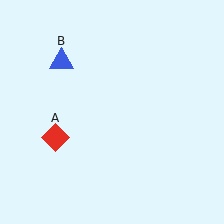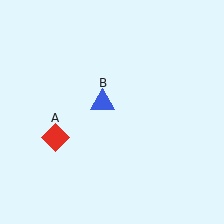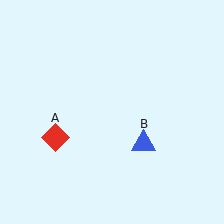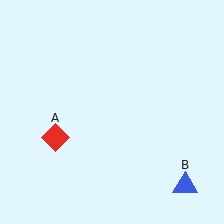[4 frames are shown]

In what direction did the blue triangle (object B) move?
The blue triangle (object B) moved down and to the right.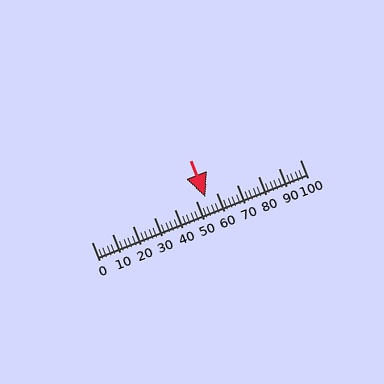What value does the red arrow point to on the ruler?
The red arrow points to approximately 55.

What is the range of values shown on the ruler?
The ruler shows values from 0 to 100.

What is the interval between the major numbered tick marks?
The major tick marks are spaced 10 units apart.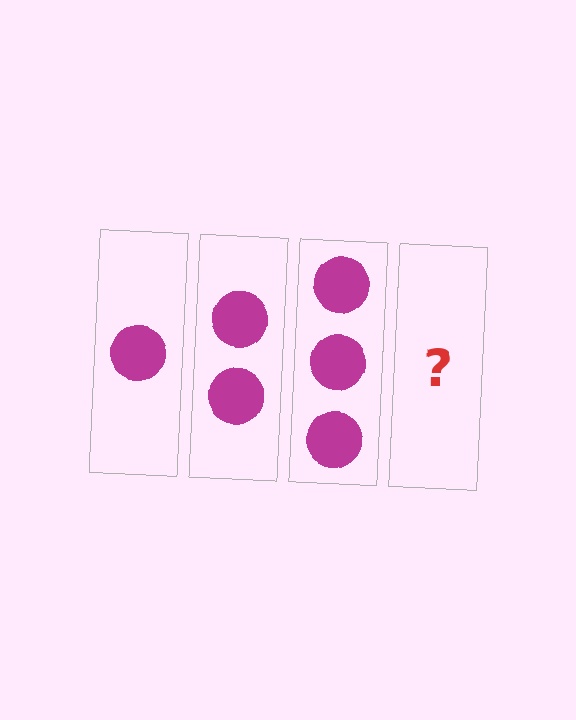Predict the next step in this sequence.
The next step is 4 circles.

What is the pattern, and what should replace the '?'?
The pattern is that each step adds one more circle. The '?' should be 4 circles.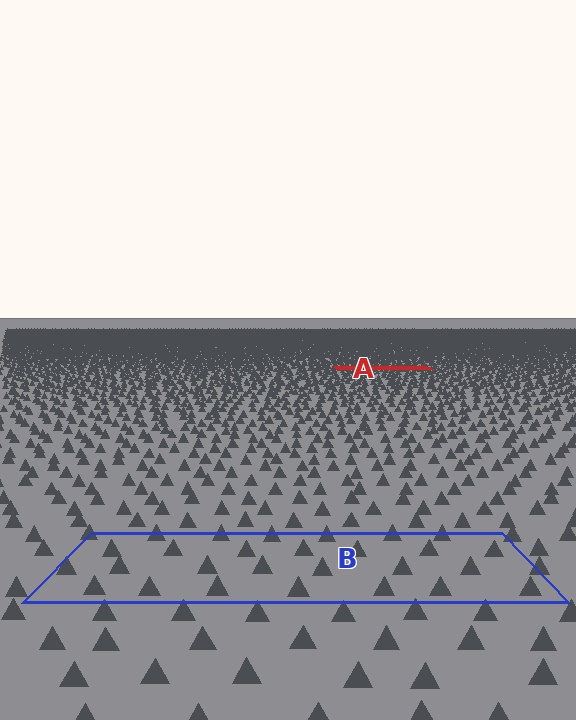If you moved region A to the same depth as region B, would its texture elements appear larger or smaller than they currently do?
They would appear larger. At a closer depth, the same texture elements are projected at a bigger on-screen size.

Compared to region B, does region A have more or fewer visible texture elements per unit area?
Region A has more texture elements per unit area — they are packed more densely because it is farther away.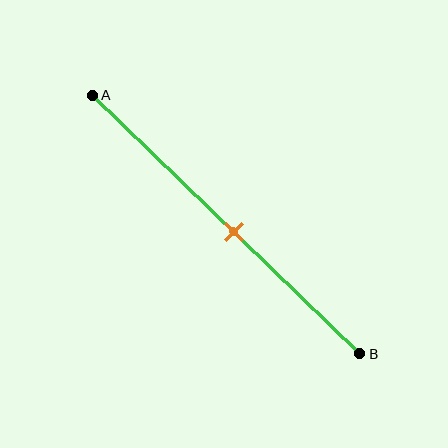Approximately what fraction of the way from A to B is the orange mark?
The orange mark is approximately 55% of the way from A to B.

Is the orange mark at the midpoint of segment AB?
Yes, the mark is approximately at the midpoint.